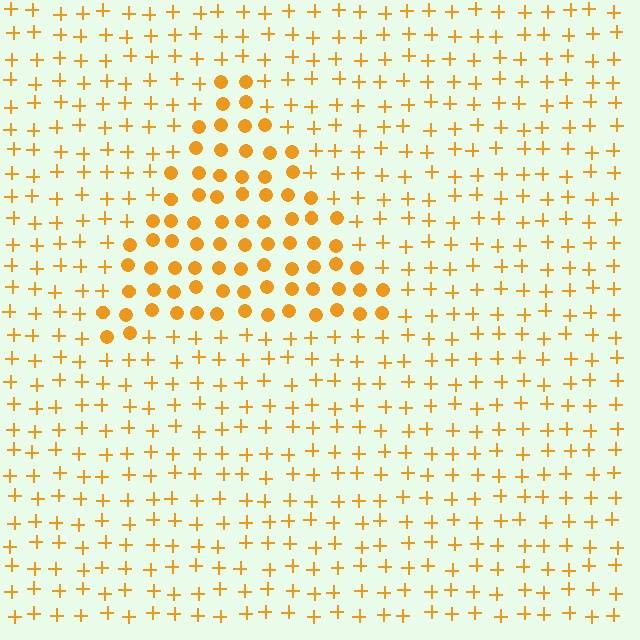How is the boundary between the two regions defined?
The boundary is defined by a change in element shape: circles inside vs. plus signs outside. All elements share the same color and spacing.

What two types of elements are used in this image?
The image uses circles inside the triangle region and plus signs outside it.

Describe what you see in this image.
The image is filled with small orange elements arranged in a uniform grid. A triangle-shaped region contains circles, while the surrounding area contains plus signs. The boundary is defined purely by the change in element shape.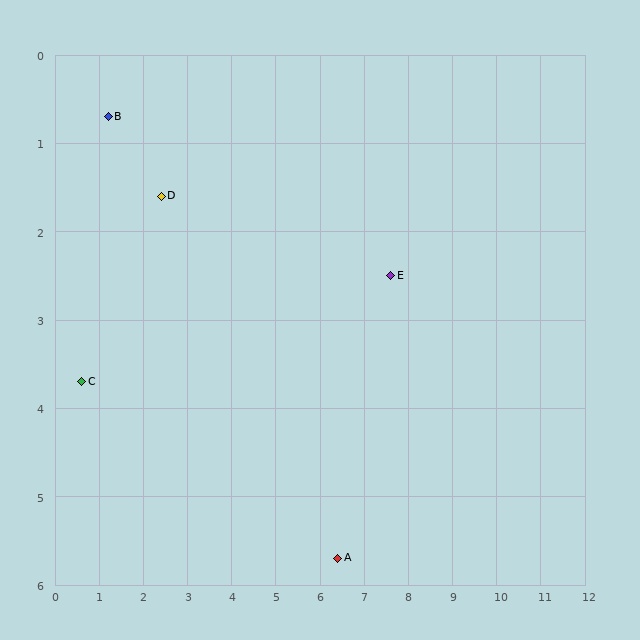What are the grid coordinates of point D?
Point D is at approximately (2.4, 1.6).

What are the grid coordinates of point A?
Point A is at approximately (6.4, 5.7).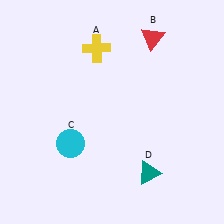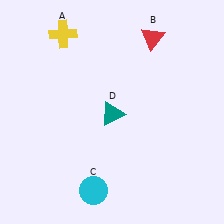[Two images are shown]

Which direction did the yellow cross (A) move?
The yellow cross (A) moved left.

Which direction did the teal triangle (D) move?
The teal triangle (D) moved up.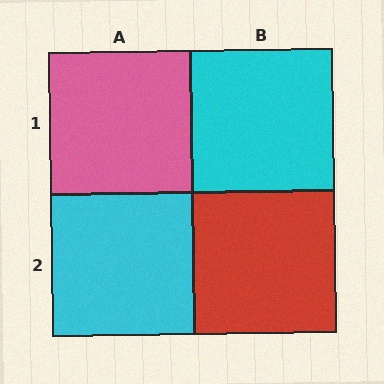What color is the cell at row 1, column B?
Cyan.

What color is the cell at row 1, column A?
Pink.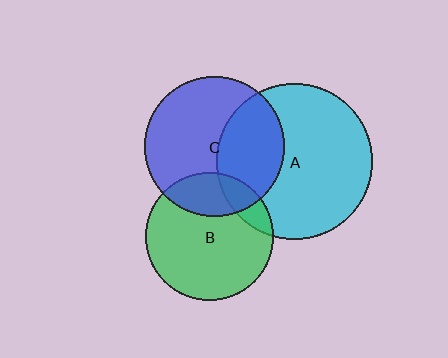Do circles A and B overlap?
Yes.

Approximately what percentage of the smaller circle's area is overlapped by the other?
Approximately 15%.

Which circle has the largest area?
Circle A (cyan).